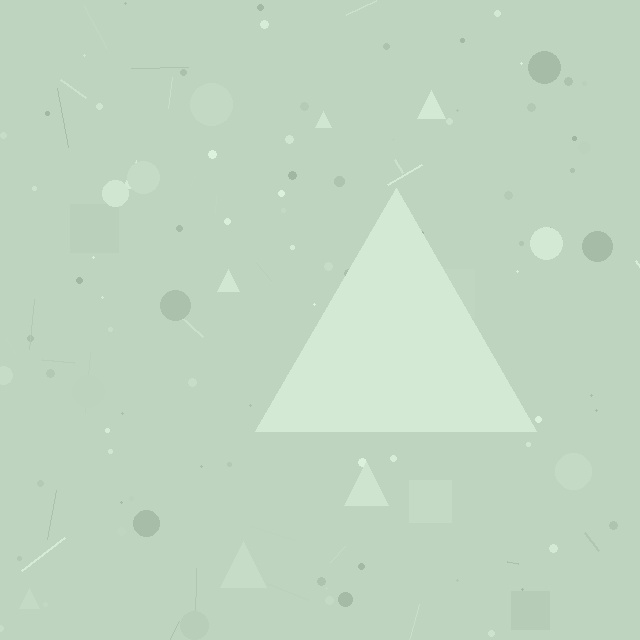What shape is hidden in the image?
A triangle is hidden in the image.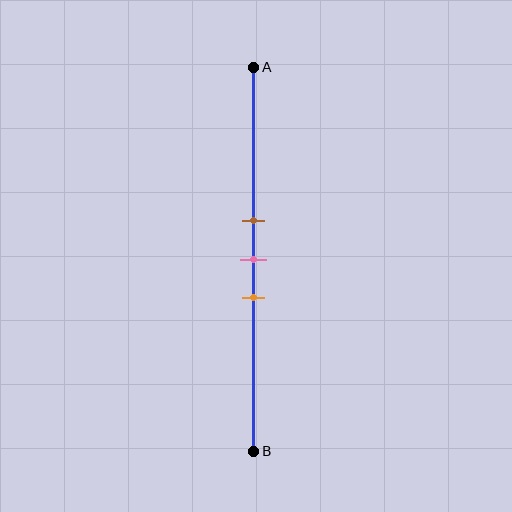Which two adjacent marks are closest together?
The brown and pink marks are the closest adjacent pair.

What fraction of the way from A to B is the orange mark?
The orange mark is approximately 60% (0.6) of the way from A to B.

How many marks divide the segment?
There are 3 marks dividing the segment.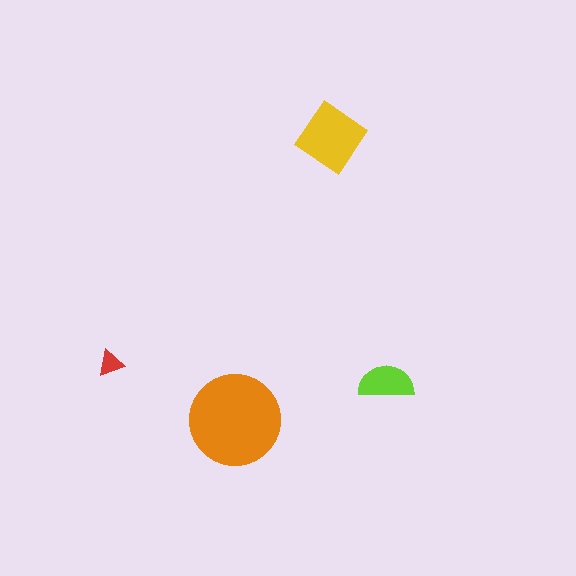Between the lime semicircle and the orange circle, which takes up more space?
The orange circle.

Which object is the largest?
The orange circle.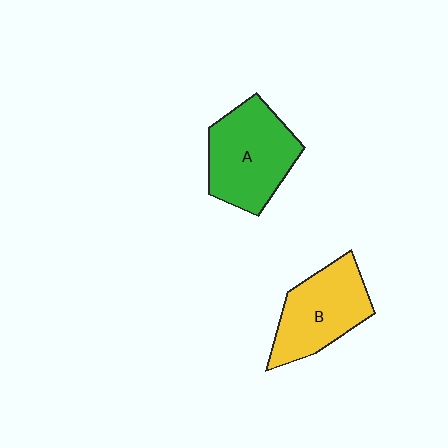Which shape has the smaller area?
Shape B (yellow).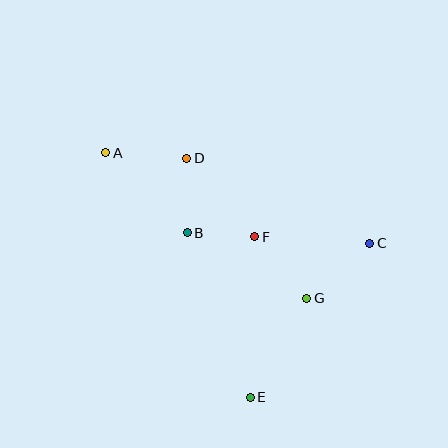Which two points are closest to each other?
Points B and F are closest to each other.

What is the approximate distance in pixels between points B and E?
The distance between B and E is approximately 176 pixels.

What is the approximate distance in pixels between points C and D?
The distance between C and D is approximately 202 pixels.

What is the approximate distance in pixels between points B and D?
The distance between B and D is approximately 75 pixels.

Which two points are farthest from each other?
Points A and E are farthest from each other.